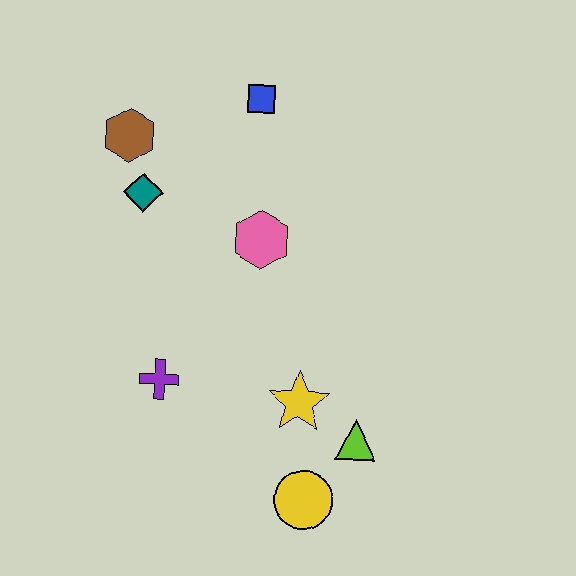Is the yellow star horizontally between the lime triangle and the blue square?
Yes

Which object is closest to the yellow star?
The lime triangle is closest to the yellow star.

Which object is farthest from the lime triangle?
The brown hexagon is farthest from the lime triangle.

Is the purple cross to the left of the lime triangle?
Yes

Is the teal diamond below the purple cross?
No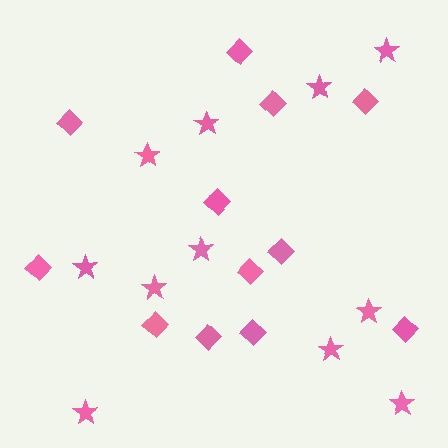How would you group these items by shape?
There are 2 groups: one group of diamonds (12) and one group of stars (11).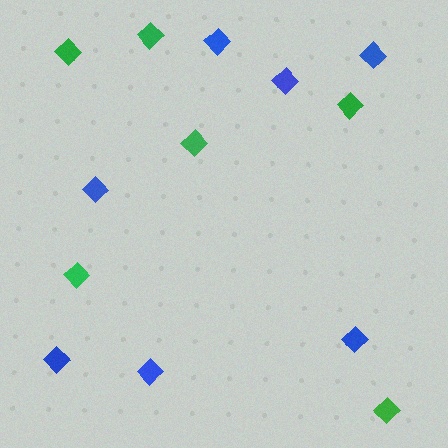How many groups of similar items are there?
There are 2 groups: one group of blue diamonds (7) and one group of green diamonds (6).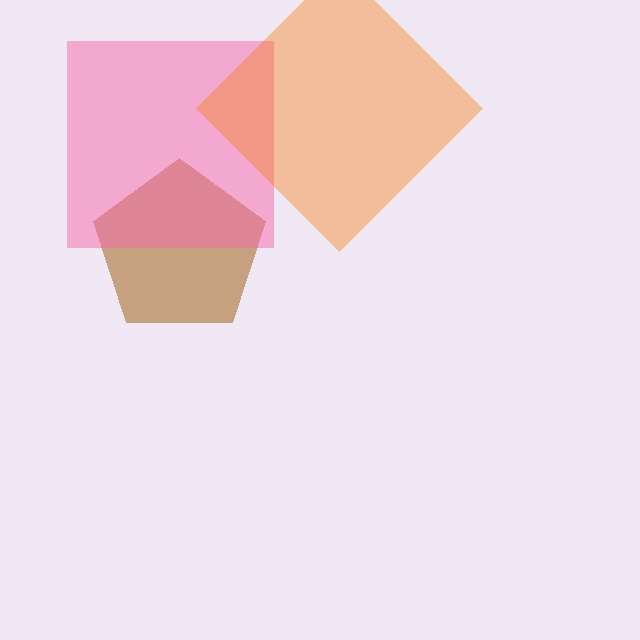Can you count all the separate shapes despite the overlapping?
Yes, there are 3 separate shapes.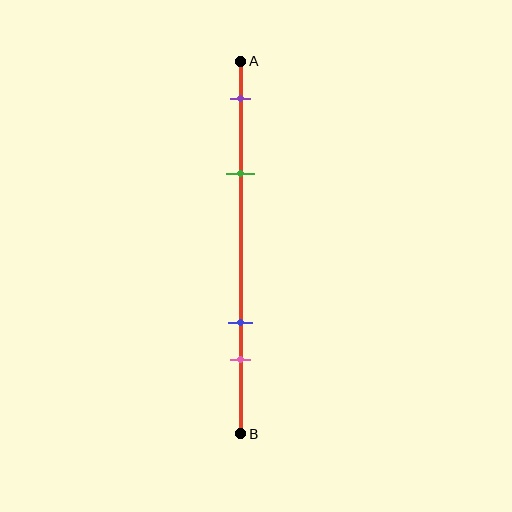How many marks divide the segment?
There are 4 marks dividing the segment.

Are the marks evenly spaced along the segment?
No, the marks are not evenly spaced.